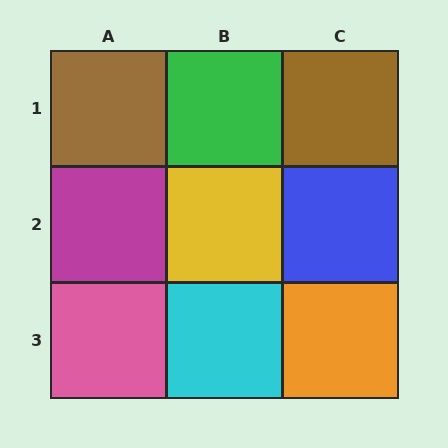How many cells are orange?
1 cell is orange.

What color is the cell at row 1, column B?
Green.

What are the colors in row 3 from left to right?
Pink, cyan, orange.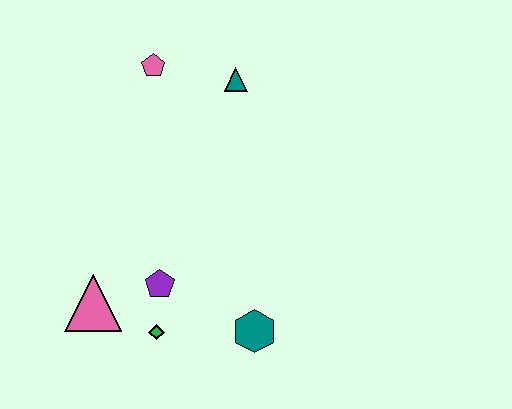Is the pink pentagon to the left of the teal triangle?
Yes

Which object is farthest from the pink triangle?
The teal triangle is farthest from the pink triangle.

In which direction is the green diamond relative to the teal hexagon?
The green diamond is to the left of the teal hexagon.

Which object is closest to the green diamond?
The purple pentagon is closest to the green diamond.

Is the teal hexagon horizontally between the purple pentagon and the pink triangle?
No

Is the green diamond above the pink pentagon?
No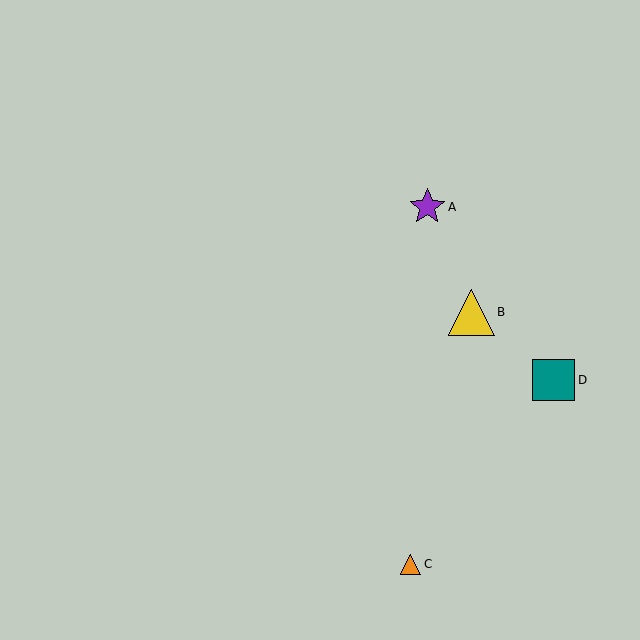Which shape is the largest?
The yellow triangle (labeled B) is the largest.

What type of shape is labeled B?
Shape B is a yellow triangle.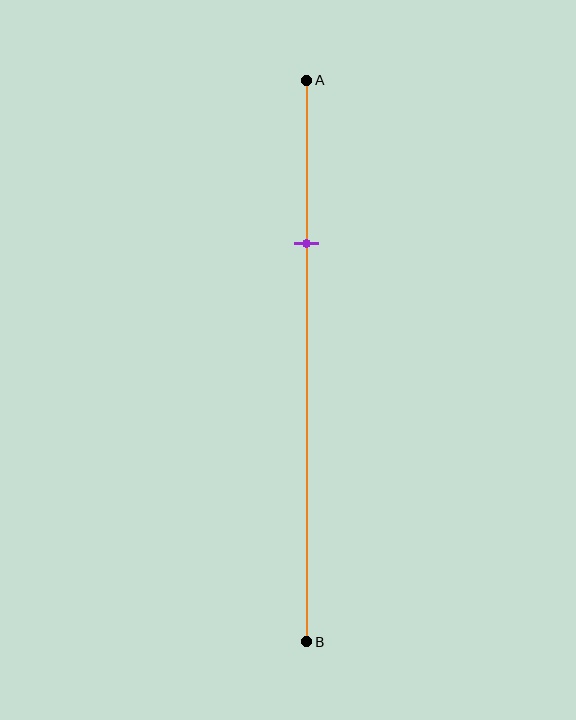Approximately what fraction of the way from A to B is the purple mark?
The purple mark is approximately 30% of the way from A to B.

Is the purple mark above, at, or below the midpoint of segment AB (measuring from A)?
The purple mark is above the midpoint of segment AB.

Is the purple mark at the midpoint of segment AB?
No, the mark is at about 30% from A, not at the 50% midpoint.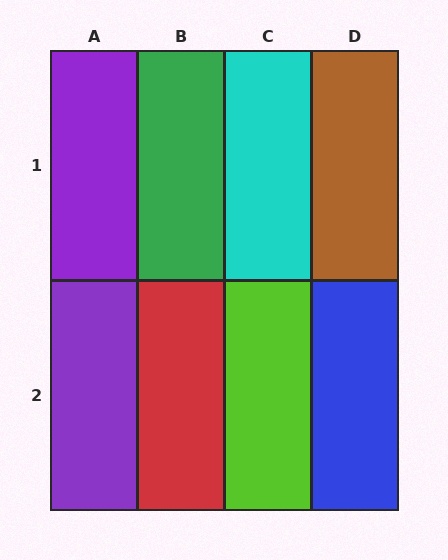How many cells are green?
1 cell is green.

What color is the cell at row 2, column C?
Lime.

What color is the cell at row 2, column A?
Purple.